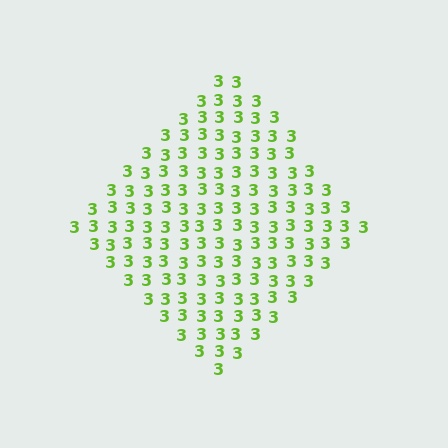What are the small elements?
The small elements are digit 3's.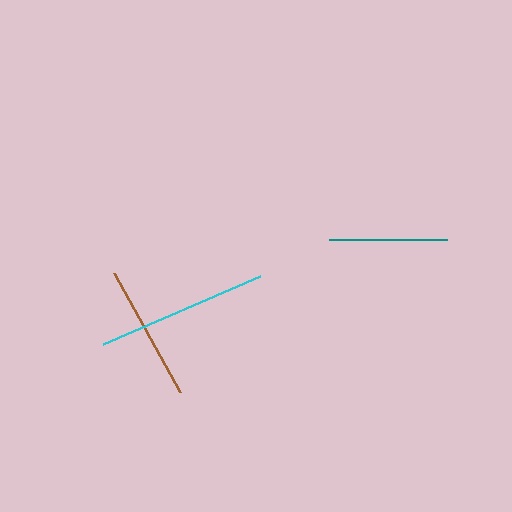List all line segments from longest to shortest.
From longest to shortest: cyan, brown, teal.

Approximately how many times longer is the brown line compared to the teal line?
The brown line is approximately 1.2 times the length of the teal line.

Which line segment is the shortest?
The teal line is the shortest at approximately 118 pixels.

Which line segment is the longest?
The cyan line is the longest at approximately 171 pixels.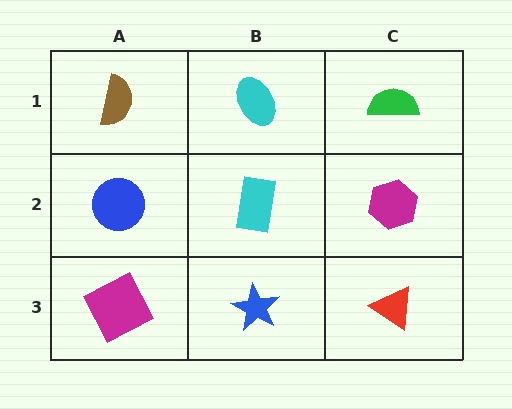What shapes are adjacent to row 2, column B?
A cyan ellipse (row 1, column B), a blue star (row 3, column B), a blue circle (row 2, column A), a magenta hexagon (row 2, column C).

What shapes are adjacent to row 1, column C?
A magenta hexagon (row 2, column C), a cyan ellipse (row 1, column B).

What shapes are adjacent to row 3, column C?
A magenta hexagon (row 2, column C), a blue star (row 3, column B).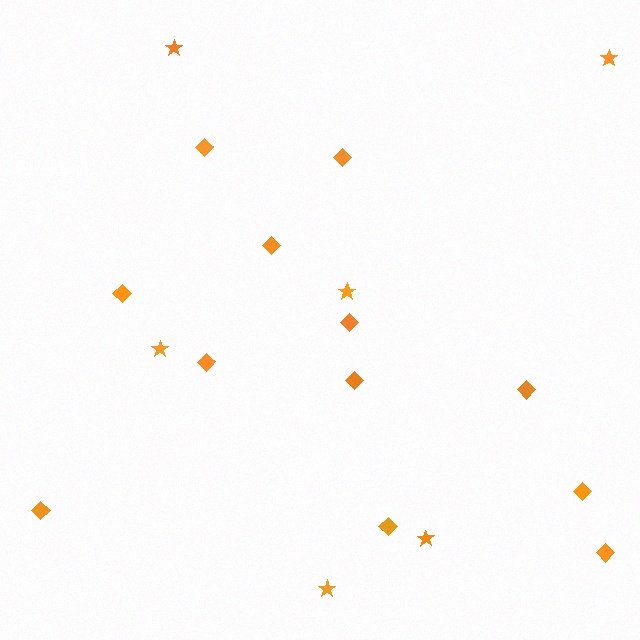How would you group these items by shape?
There are 2 groups: one group of stars (6) and one group of diamonds (12).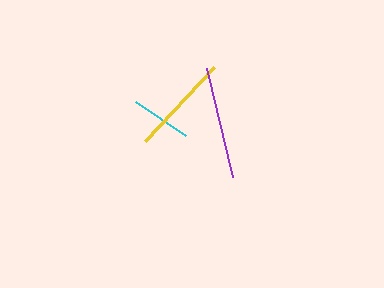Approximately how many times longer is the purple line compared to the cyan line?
The purple line is approximately 1.9 times the length of the cyan line.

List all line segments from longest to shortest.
From longest to shortest: purple, yellow, cyan.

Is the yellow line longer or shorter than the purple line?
The purple line is longer than the yellow line.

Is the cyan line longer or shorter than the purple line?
The purple line is longer than the cyan line.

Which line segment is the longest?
The purple line is the longest at approximately 112 pixels.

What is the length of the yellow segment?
The yellow segment is approximately 101 pixels long.